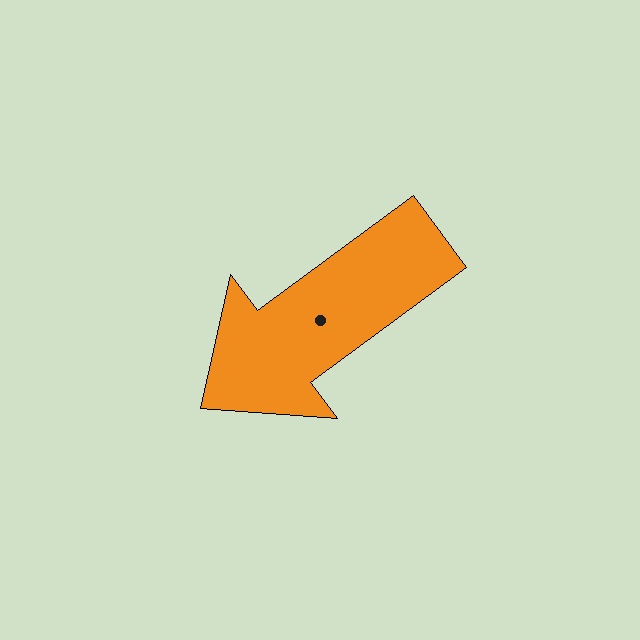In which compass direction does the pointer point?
Southwest.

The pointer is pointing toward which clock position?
Roughly 8 o'clock.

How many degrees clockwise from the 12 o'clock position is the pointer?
Approximately 234 degrees.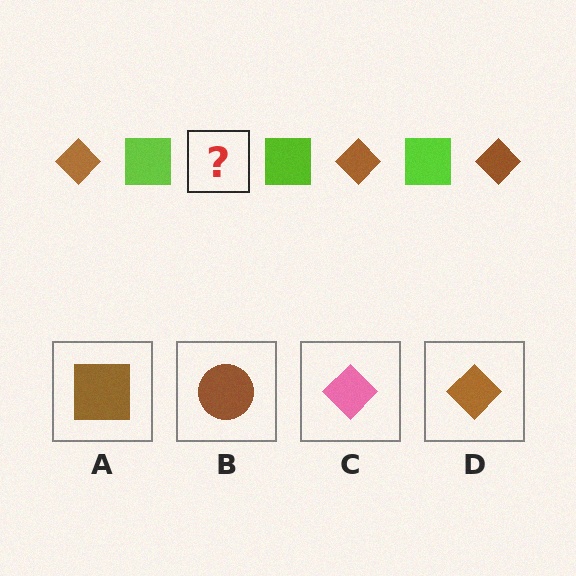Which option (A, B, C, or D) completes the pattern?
D.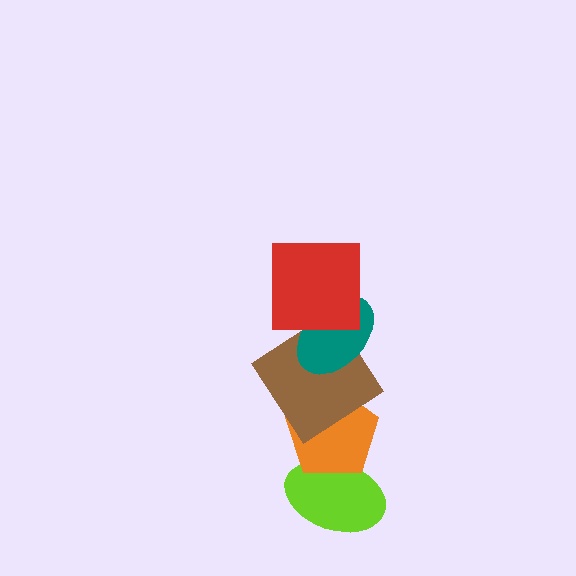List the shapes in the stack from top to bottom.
From top to bottom: the red square, the teal ellipse, the brown diamond, the orange pentagon, the lime ellipse.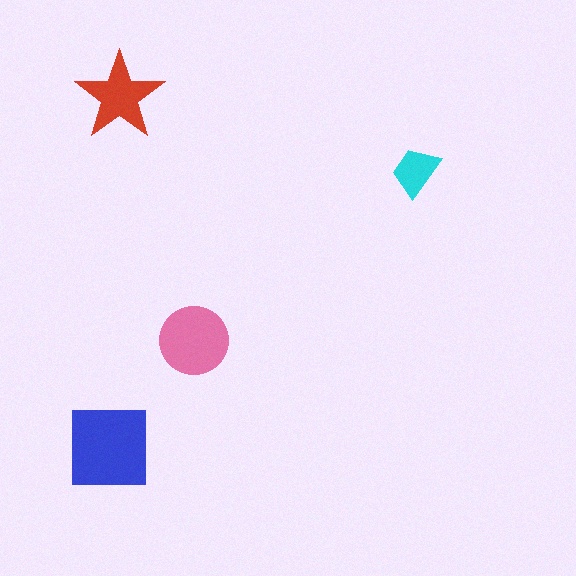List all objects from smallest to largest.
The cyan trapezoid, the red star, the pink circle, the blue square.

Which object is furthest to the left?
The blue square is leftmost.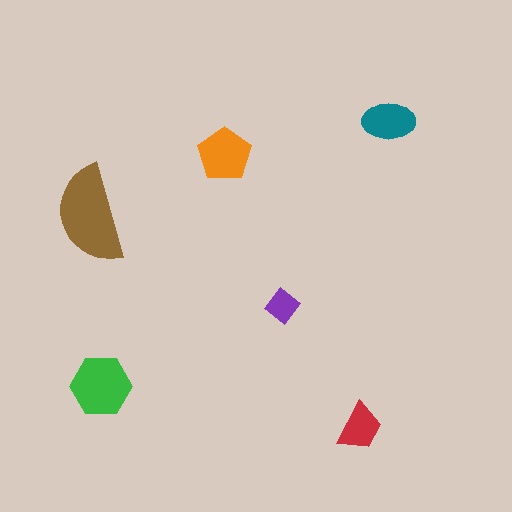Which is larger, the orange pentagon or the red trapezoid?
The orange pentagon.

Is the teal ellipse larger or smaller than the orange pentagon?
Smaller.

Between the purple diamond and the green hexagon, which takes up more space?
The green hexagon.